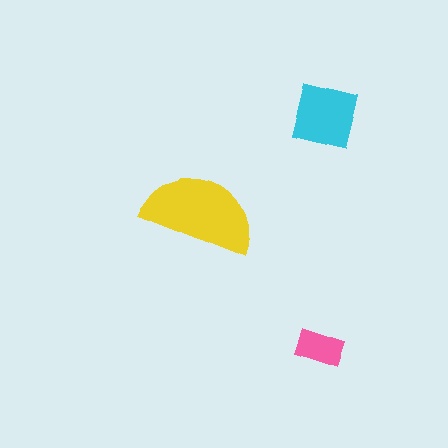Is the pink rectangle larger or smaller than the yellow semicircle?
Smaller.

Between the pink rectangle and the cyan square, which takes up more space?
The cyan square.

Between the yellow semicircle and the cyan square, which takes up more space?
The yellow semicircle.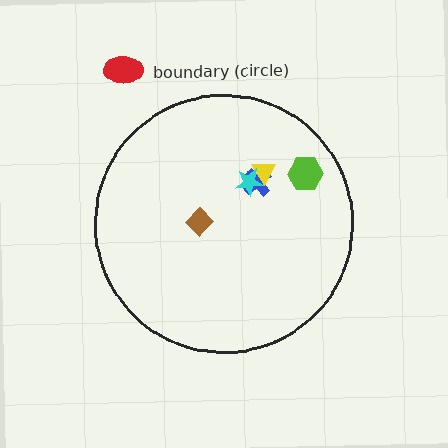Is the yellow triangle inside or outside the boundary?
Inside.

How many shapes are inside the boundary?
5 inside, 1 outside.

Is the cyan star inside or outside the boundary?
Inside.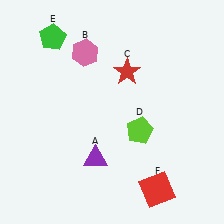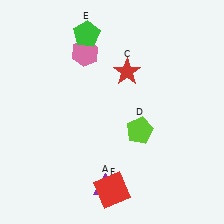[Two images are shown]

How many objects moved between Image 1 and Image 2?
3 objects moved between the two images.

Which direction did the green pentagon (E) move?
The green pentagon (E) moved right.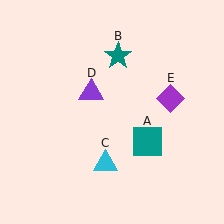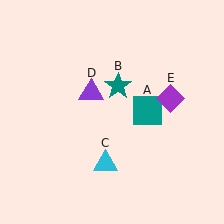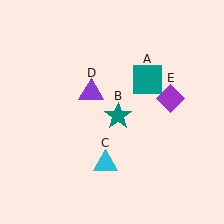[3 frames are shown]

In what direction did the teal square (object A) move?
The teal square (object A) moved up.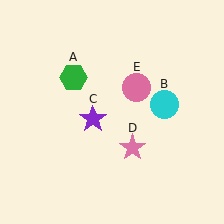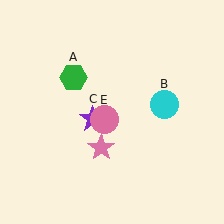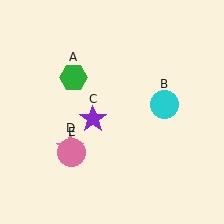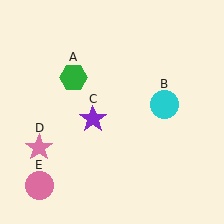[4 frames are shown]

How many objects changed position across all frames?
2 objects changed position: pink star (object D), pink circle (object E).